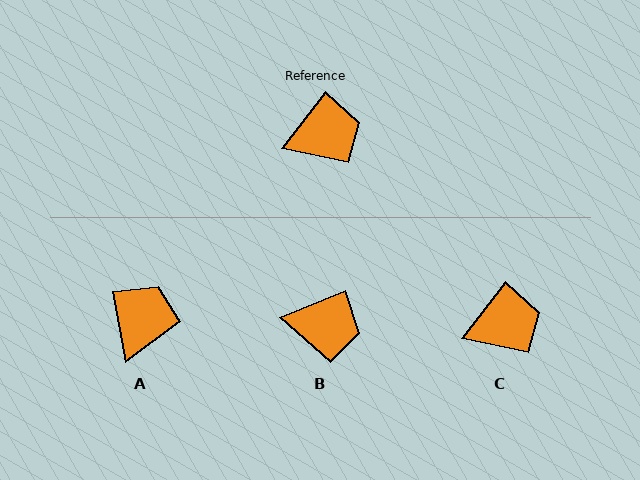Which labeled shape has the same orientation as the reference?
C.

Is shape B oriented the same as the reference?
No, it is off by about 30 degrees.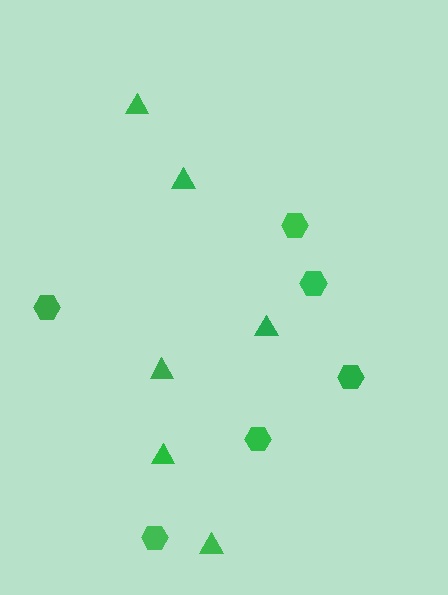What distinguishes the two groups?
There are 2 groups: one group of hexagons (6) and one group of triangles (6).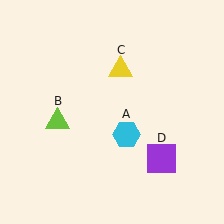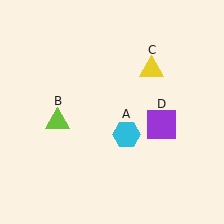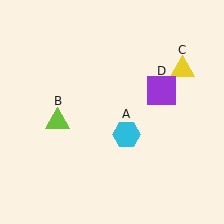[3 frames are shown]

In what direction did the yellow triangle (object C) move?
The yellow triangle (object C) moved right.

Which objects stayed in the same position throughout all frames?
Cyan hexagon (object A) and lime triangle (object B) remained stationary.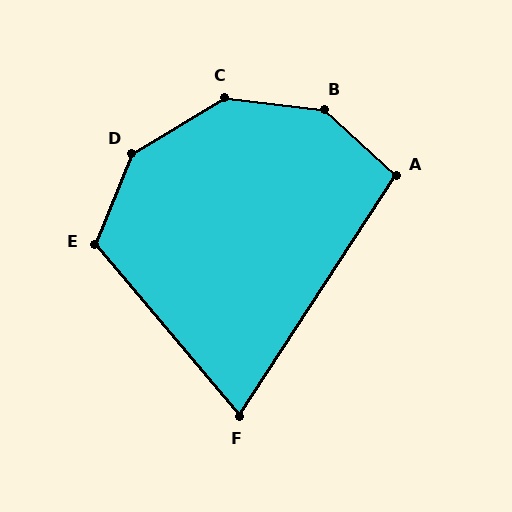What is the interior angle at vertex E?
Approximately 118 degrees (obtuse).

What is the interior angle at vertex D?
Approximately 143 degrees (obtuse).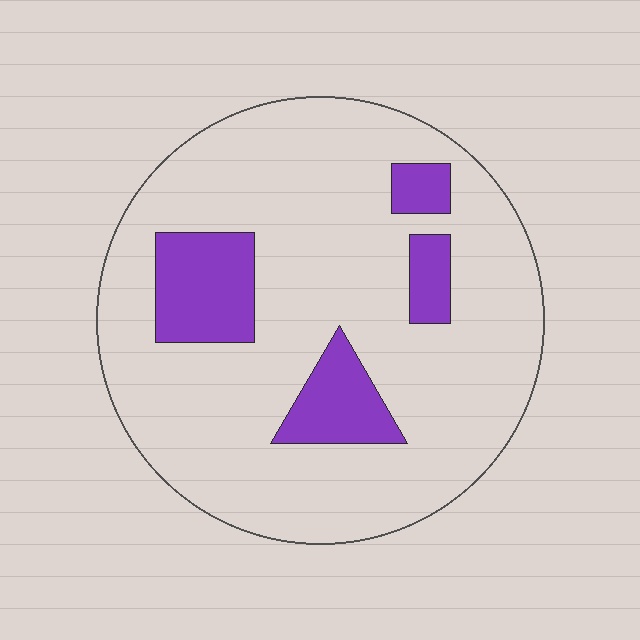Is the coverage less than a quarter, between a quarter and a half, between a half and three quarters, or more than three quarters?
Less than a quarter.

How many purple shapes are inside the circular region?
4.